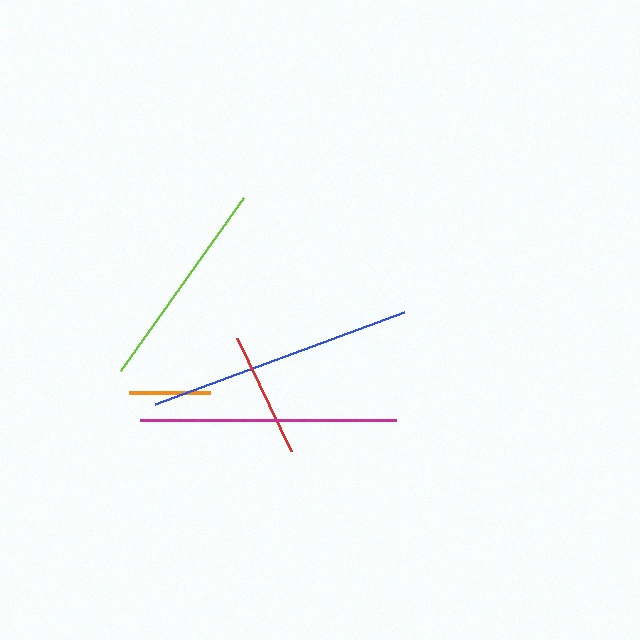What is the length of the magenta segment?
The magenta segment is approximately 256 pixels long.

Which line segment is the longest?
The blue line is the longest at approximately 266 pixels.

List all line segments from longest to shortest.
From longest to shortest: blue, magenta, lime, red, orange.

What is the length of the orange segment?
The orange segment is approximately 81 pixels long.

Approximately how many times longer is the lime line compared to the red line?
The lime line is approximately 1.7 times the length of the red line.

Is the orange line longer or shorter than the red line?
The red line is longer than the orange line.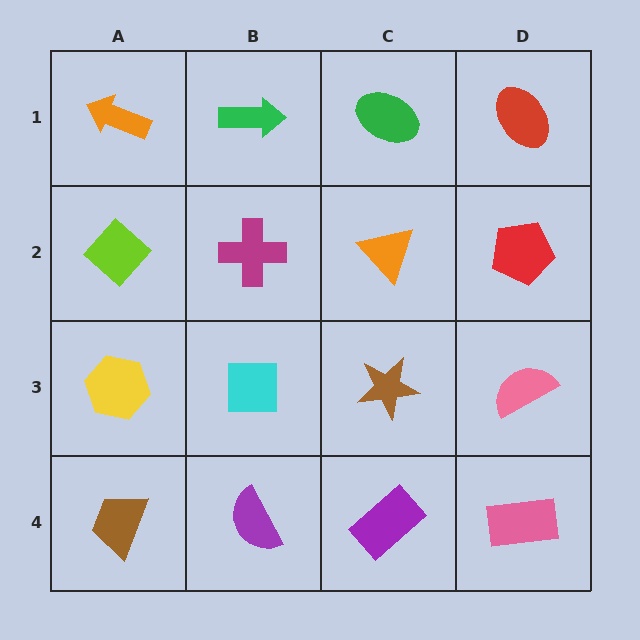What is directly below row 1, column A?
A lime diamond.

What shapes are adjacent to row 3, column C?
An orange triangle (row 2, column C), a purple rectangle (row 4, column C), a cyan square (row 3, column B), a pink semicircle (row 3, column D).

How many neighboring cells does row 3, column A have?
3.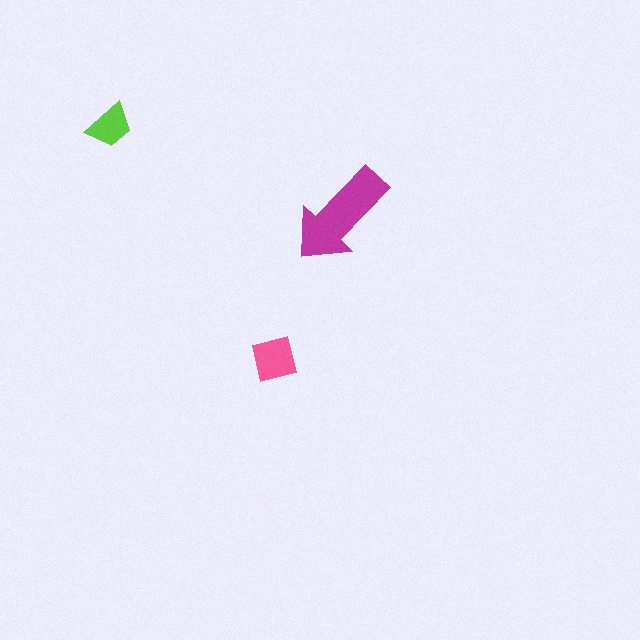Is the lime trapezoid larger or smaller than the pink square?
Smaller.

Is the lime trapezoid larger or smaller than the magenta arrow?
Smaller.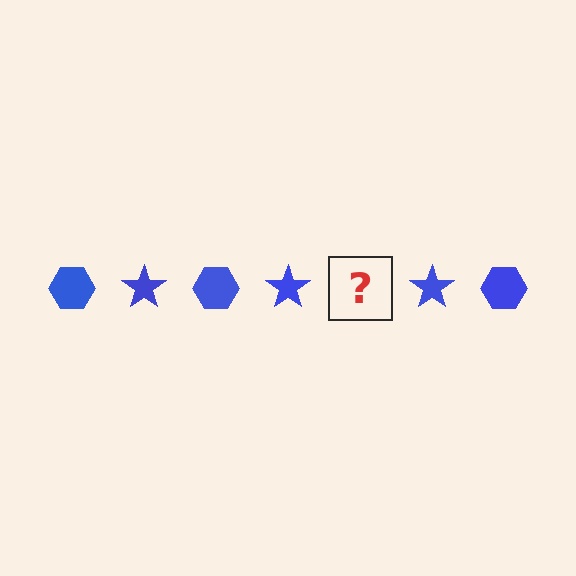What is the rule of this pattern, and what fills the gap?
The rule is that the pattern cycles through hexagon, star shapes in blue. The gap should be filled with a blue hexagon.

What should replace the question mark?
The question mark should be replaced with a blue hexagon.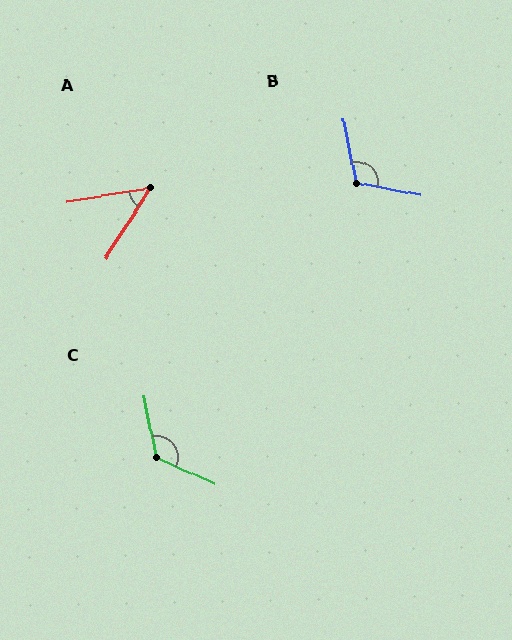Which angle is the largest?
C, at approximately 126 degrees.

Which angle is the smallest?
A, at approximately 48 degrees.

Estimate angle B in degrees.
Approximately 112 degrees.